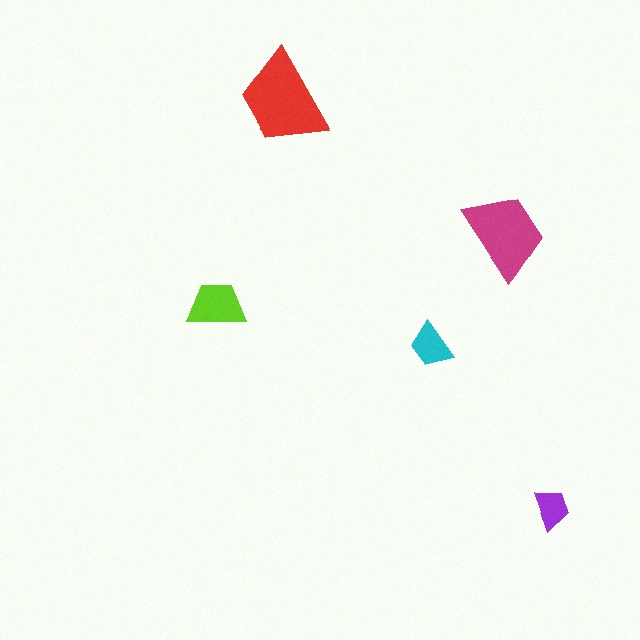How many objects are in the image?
There are 5 objects in the image.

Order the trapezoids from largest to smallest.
the red one, the magenta one, the lime one, the cyan one, the purple one.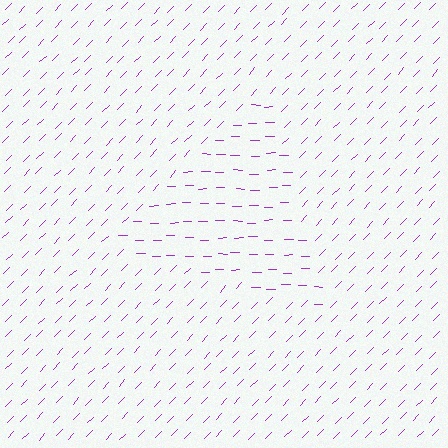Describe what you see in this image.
The image is filled with small purple line segments. A triangle region in the image has lines oriented differently from the surrounding lines, creating a visible texture boundary.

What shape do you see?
I see a triangle.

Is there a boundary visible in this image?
Yes, there is a texture boundary formed by a change in line orientation.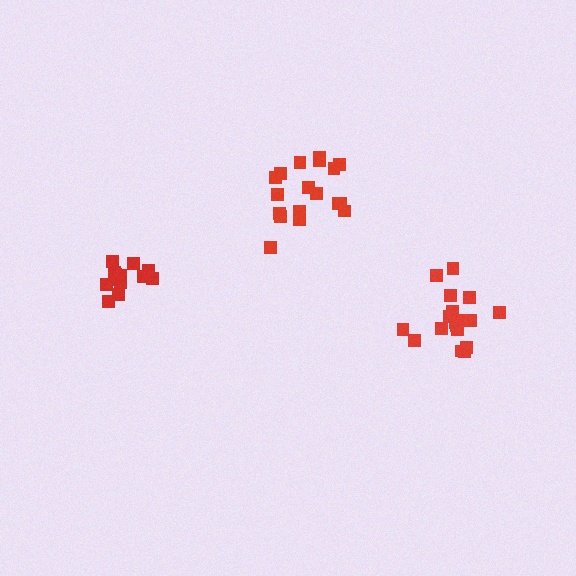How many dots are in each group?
Group 1: 18 dots, Group 2: 14 dots, Group 3: 18 dots (50 total).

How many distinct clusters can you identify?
There are 3 distinct clusters.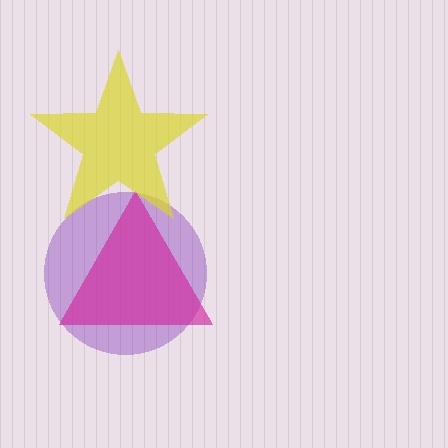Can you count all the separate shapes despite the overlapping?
Yes, there are 3 separate shapes.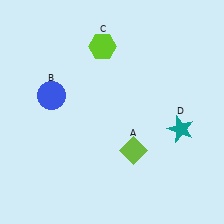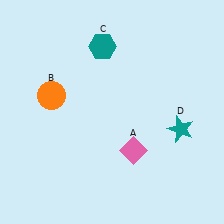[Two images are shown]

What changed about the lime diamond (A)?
In Image 1, A is lime. In Image 2, it changed to pink.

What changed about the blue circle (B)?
In Image 1, B is blue. In Image 2, it changed to orange.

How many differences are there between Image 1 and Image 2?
There are 3 differences between the two images.